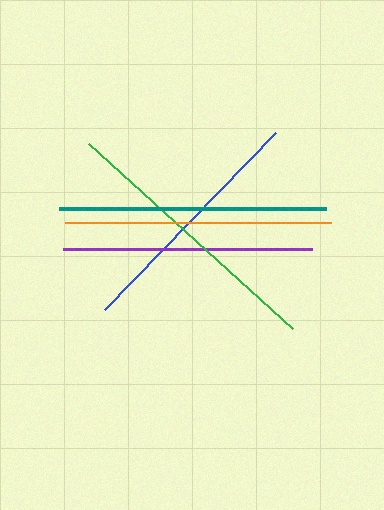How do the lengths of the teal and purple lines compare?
The teal and purple lines are approximately the same length.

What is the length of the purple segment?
The purple segment is approximately 249 pixels long.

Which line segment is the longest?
The green line is the longest at approximately 275 pixels.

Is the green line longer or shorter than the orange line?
The green line is longer than the orange line.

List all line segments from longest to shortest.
From longest to shortest: green, teal, orange, purple, blue.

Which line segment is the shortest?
The blue line is the shortest at approximately 246 pixels.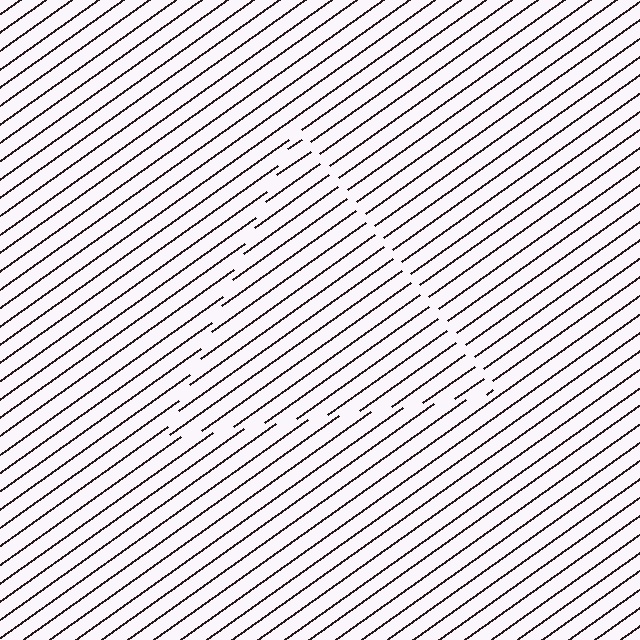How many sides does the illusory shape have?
3 sides — the line-ends trace a triangle.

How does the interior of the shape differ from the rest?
The interior of the shape contains the same grating, shifted by half a period — the contour is defined by the phase discontinuity where line-ends from the inner and outer gratings abut.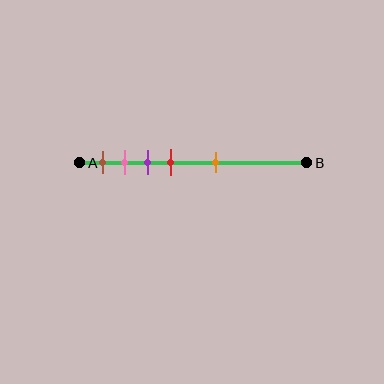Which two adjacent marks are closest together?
The pink and purple marks are the closest adjacent pair.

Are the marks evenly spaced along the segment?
No, the marks are not evenly spaced.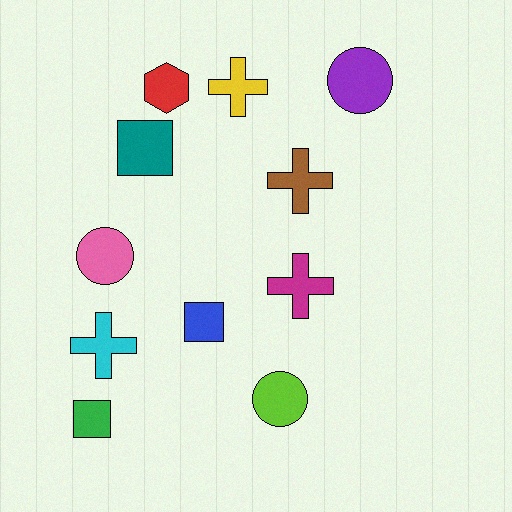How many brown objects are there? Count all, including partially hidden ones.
There is 1 brown object.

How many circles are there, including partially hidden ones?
There are 3 circles.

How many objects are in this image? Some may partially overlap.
There are 11 objects.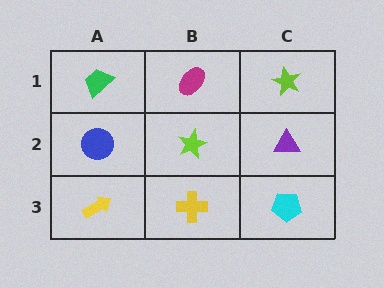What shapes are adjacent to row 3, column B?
A lime star (row 2, column B), a yellow arrow (row 3, column A), a cyan pentagon (row 3, column C).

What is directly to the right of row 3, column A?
A yellow cross.